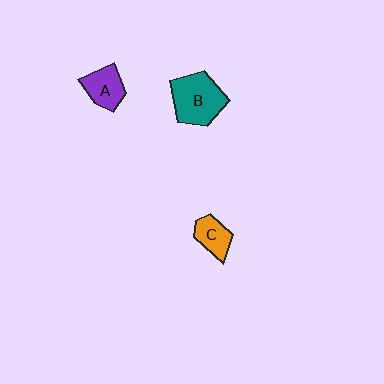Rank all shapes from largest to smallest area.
From largest to smallest: B (teal), A (purple), C (orange).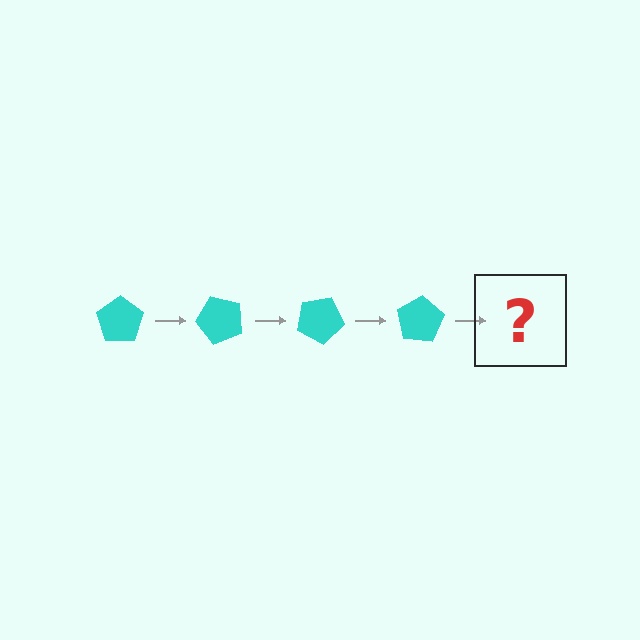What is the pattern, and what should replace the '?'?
The pattern is that the pentagon rotates 50 degrees each step. The '?' should be a cyan pentagon rotated 200 degrees.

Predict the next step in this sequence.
The next step is a cyan pentagon rotated 200 degrees.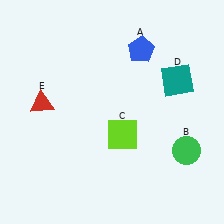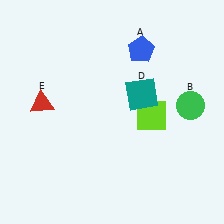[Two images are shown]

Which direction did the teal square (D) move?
The teal square (D) moved left.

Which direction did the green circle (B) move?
The green circle (B) moved up.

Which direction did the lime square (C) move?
The lime square (C) moved right.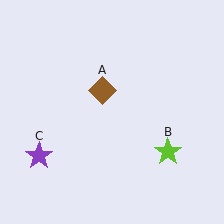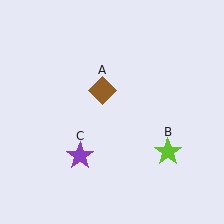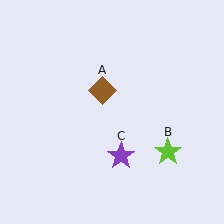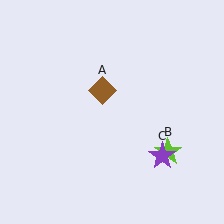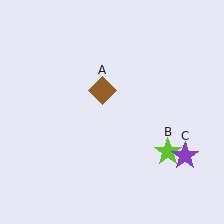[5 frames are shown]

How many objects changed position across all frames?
1 object changed position: purple star (object C).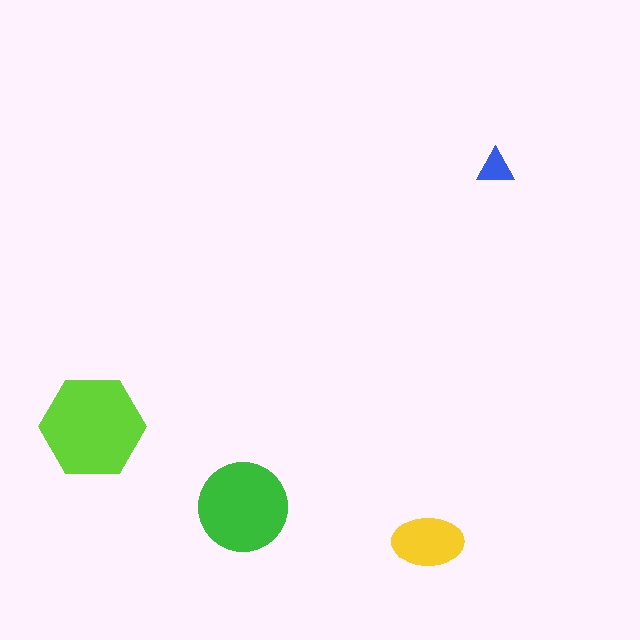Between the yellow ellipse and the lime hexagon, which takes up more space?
The lime hexagon.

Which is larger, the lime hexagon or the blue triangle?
The lime hexagon.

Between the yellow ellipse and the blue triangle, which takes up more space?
The yellow ellipse.